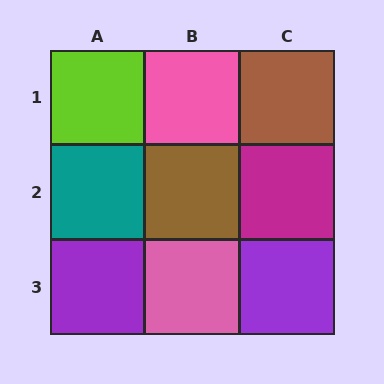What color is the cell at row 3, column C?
Purple.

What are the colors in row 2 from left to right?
Teal, brown, magenta.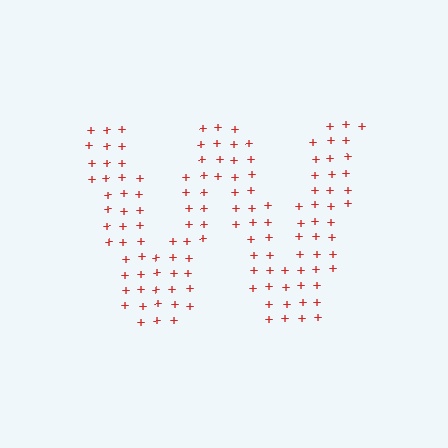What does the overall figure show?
The overall figure shows the letter W.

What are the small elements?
The small elements are plus signs.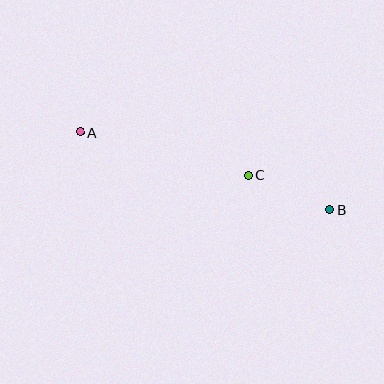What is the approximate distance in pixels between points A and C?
The distance between A and C is approximately 174 pixels.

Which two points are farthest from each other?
Points A and B are farthest from each other.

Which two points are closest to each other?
Points B and C are closest to each other.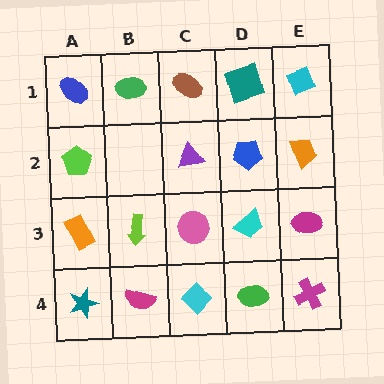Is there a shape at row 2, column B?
No, that cell is empty.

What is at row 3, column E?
A magenta ellipse.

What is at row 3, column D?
A cyan trapezoid.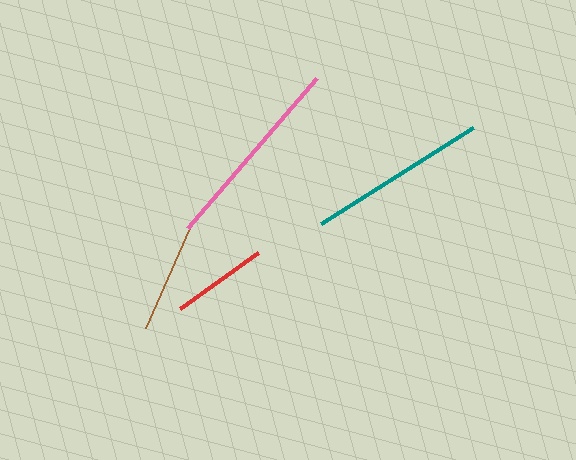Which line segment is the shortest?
The red line is the shortest at approximately 96 pixels.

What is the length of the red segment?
The red segment is approximately 96 pixels long.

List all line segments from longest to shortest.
From longest to shortest: pink, teal, brown, red.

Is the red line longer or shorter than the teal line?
The teal line is longer than the red line.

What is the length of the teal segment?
The teal segment is approximately 180 pixels long.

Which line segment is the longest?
The pink line is the longest at approximately 198 pixels.